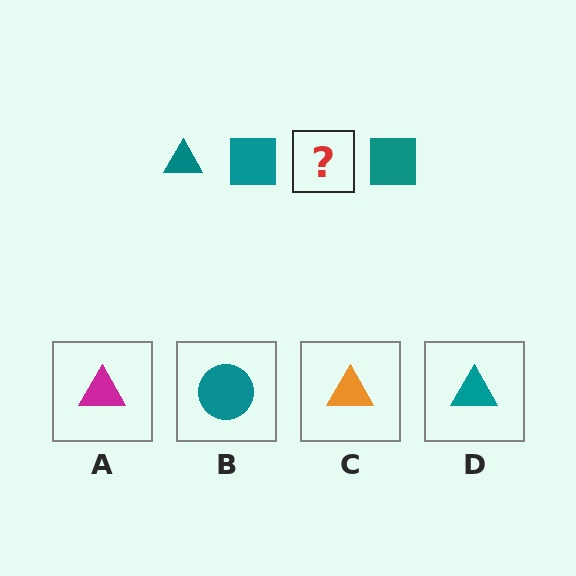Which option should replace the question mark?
Option D.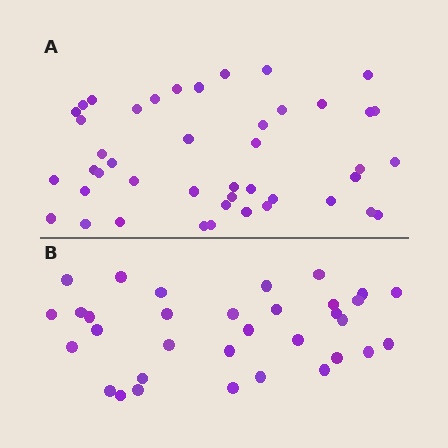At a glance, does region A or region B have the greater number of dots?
Region A (the top region) has more dots.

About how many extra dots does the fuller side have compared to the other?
Region A has roughly 12 or so more dots than region B.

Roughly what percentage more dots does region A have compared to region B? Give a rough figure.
About 35% more.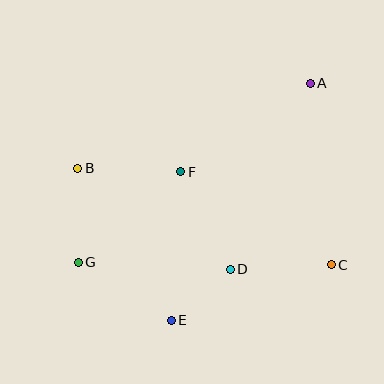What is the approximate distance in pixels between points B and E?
The distance between B and E is approximately 178 pixels.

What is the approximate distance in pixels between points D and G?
The distance between D and G is approximately 152 pixels.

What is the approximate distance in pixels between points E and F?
The distance between E and F is approximately 149 pixels.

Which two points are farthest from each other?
Points A and G are farthest from each other.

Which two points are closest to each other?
Points D and E are closest to each other.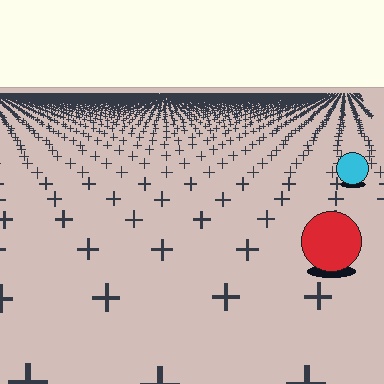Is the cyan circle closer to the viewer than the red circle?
No. The red circle is closer — you can tell from the texture gradient: the ground texture is coarser near it.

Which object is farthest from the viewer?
The cyan circle is farthest from the viewer. It appears smaller and the ground texture around it is denser.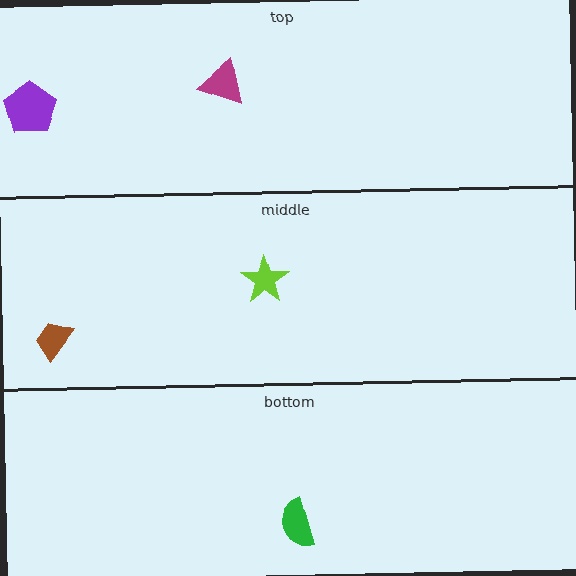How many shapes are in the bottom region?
1.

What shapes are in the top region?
The magenta triangle, the purple pentagon.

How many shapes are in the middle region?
2.